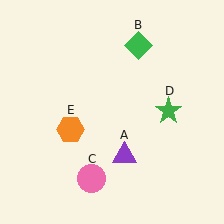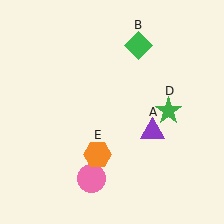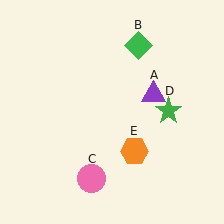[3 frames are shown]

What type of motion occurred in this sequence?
The purple triangle (object A), orange hexagon (object E) rotated counterclockwise around the center of the scene.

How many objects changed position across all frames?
2 objects changed position: purple triangle (object A), orange hexagon (object E).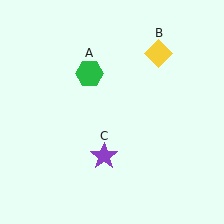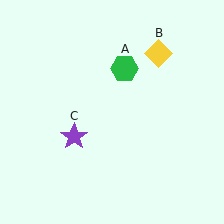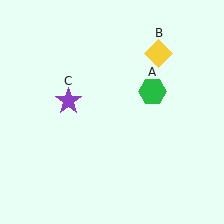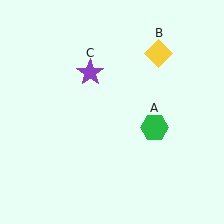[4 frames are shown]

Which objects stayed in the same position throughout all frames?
Yellow diamond (object B) remained stationary.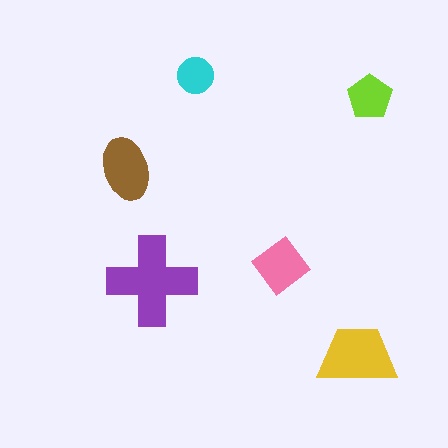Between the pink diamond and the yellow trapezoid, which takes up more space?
The yellow trapezoid.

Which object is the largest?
The purple cross.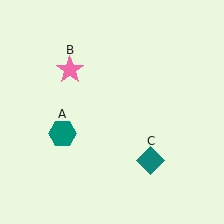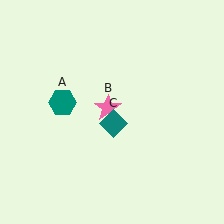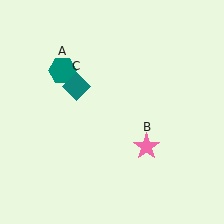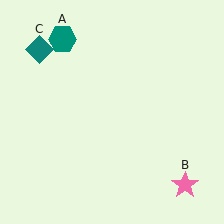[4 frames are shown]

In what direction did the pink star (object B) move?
The pink star (object B) moved down and to the right.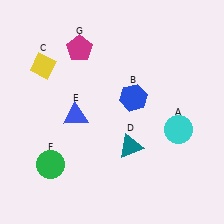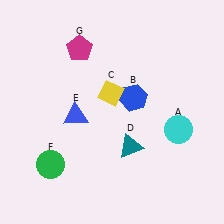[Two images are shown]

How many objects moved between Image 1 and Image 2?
1 object moved between the two images.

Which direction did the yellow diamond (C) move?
The yellow diamond (C) moved right.